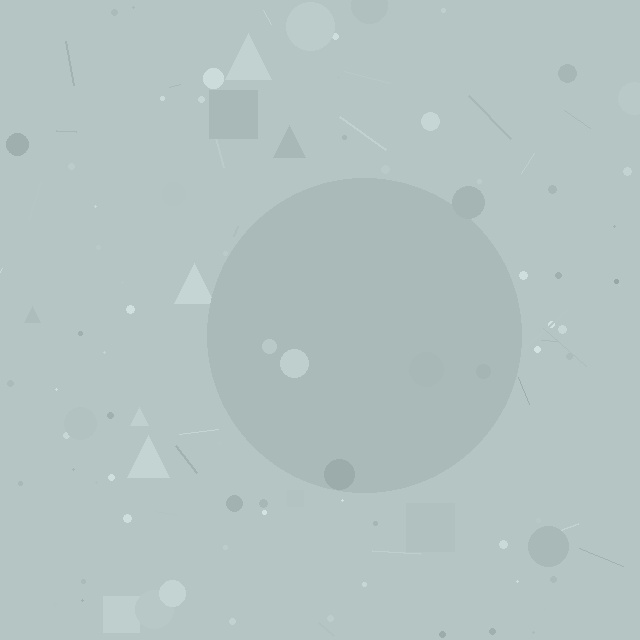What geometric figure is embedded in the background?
A circle is embedded in the background.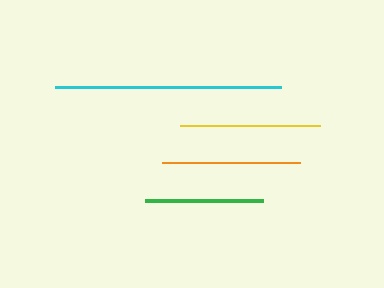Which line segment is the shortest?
The green line is the shortest at approximately 117 pixels.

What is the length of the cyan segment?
The cyan segment is approximately 226 pixels long.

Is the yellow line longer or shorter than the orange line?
The yellow line is longer than the orange line.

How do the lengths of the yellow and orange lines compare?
The yellow and orange lines are approximately the same length.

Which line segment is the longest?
The cyan line is the longest at approximately 226 pixels.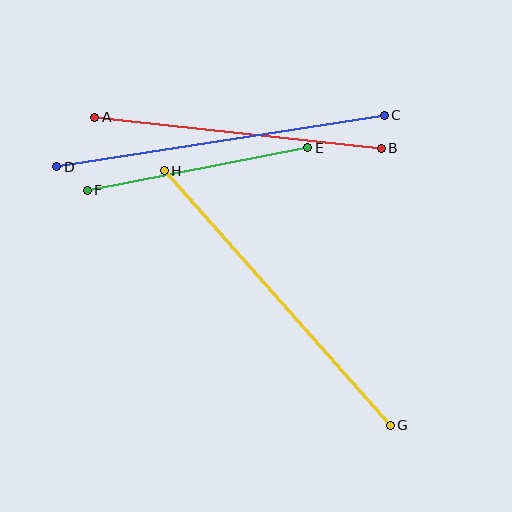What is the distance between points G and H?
The distance is approximately 340 pixels.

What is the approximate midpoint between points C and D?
The midpoint is at approximately (220, 141) pixels.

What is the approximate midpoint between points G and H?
The midpoint is at approximately (277, 298) pixels.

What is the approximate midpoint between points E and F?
The midpoint is at approximately (197, 169) pixels.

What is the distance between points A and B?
The distance is approximately 288 pixels.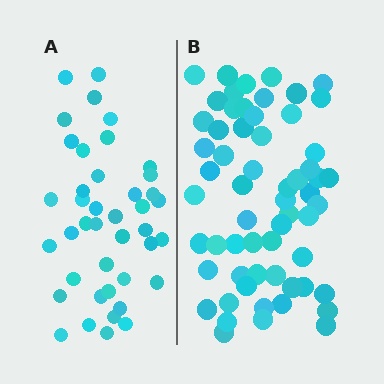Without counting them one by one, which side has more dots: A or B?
Region B (the right region) has more dots.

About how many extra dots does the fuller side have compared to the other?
Region B has approximately 20 more dots than region A.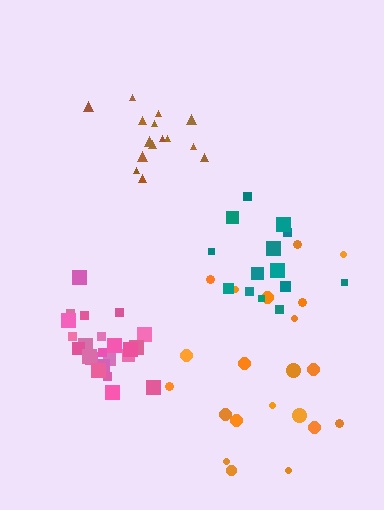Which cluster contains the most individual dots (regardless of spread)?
Pink (28).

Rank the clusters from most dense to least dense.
pink, teal, brown, orange.